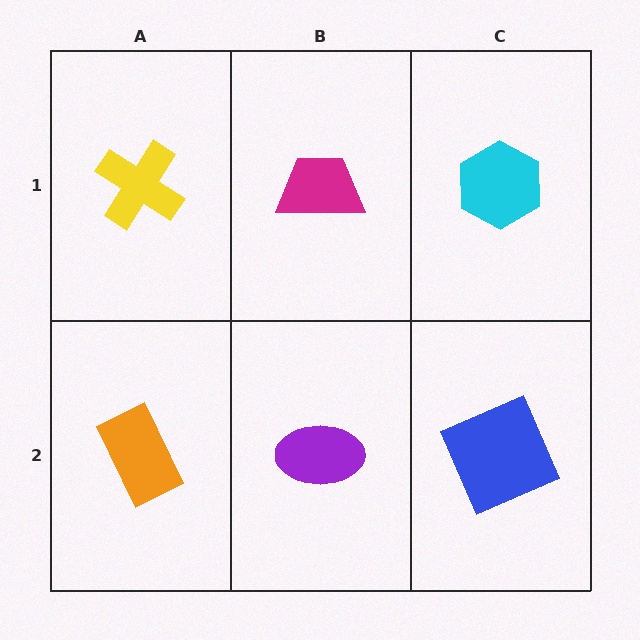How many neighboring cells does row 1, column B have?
3.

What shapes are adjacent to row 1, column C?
A blue square (row 2, column C), a magenta trapezoid (row 1, column B).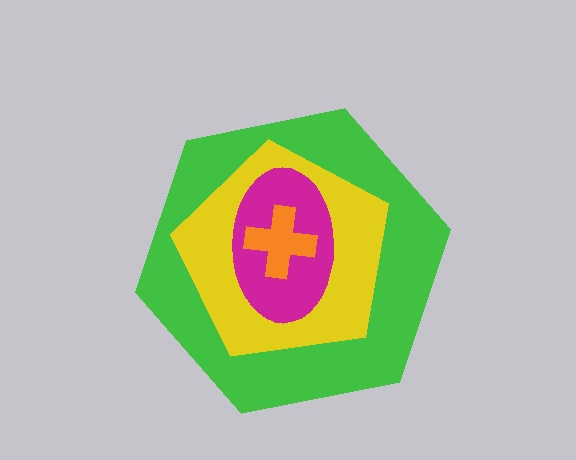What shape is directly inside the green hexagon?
The yellow pentagon.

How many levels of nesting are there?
4.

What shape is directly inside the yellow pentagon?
The magenta ellipse.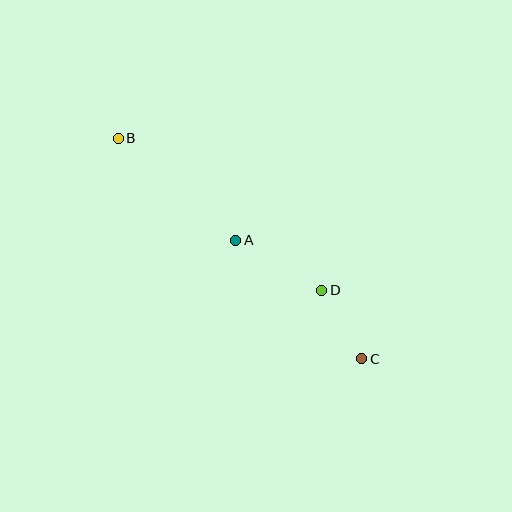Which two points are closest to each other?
Points C and D are closest to each other.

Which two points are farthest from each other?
Points B and C are farthest from each other.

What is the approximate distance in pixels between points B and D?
The distance between B and D is approximately 254 pixels.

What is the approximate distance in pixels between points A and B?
The distance between A and B is approximately 156 pixels.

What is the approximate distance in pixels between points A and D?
The distance between A and D is approximately 99 pixels.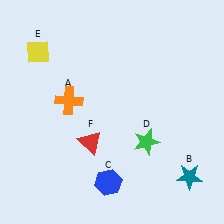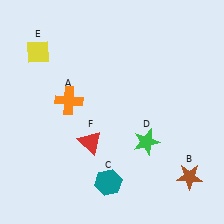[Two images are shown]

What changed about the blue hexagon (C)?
In Image 1, C is blue. In Image 2, it changed to teal.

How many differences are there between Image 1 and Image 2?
There are 2 differences between the two images.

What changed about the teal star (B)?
In Image 1, B is teal. In Image 2, it changed to brown.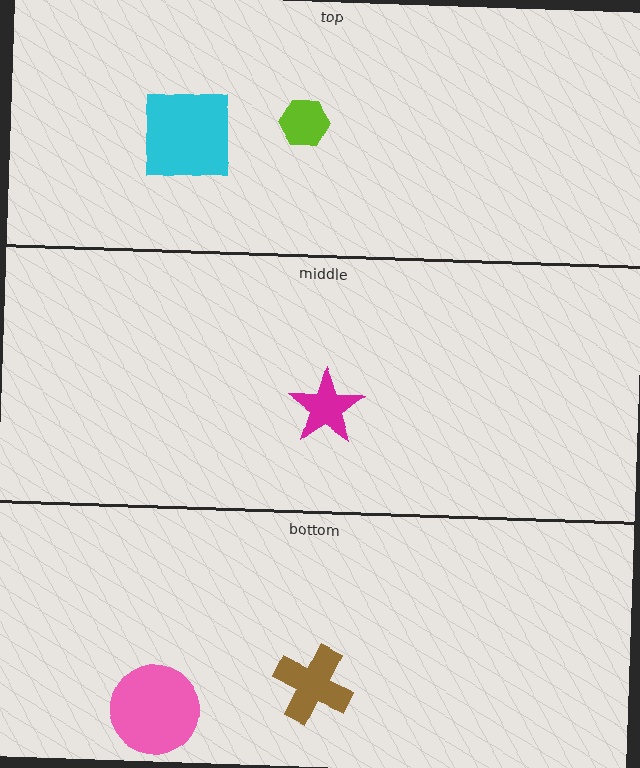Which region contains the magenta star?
The middle region.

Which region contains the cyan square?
The top region.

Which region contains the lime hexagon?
The top region.